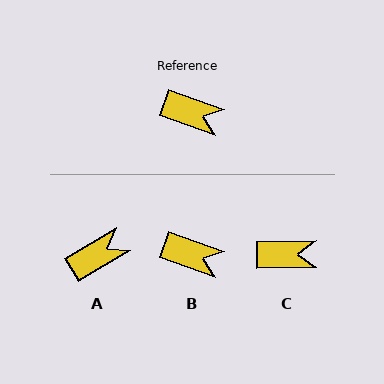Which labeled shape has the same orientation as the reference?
B.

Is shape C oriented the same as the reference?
No, it is off by about 20 degrees.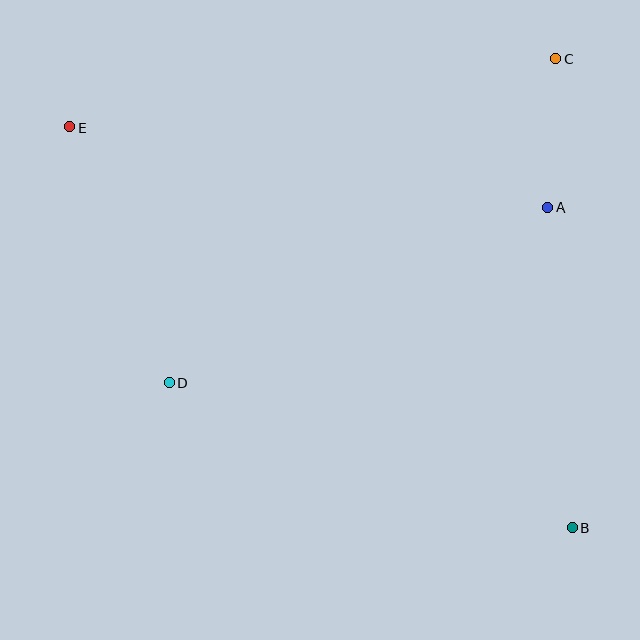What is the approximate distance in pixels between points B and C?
The distance between B and C is approximately 469 pixels.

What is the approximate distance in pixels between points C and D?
The distance between C and D is approximately 504 pixels.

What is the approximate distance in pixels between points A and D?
The distance between A and D is approximately 417 pixels.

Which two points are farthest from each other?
Points B and E are farthest from each other.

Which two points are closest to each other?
Points A and C are closest to each other.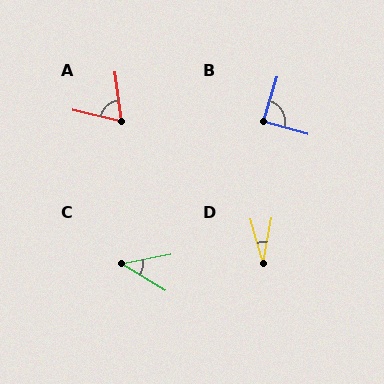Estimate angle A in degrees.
Approximately 69 degrees.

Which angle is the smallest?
D, at approximately 25 degrees.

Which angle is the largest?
B, at approximately 88 degrees.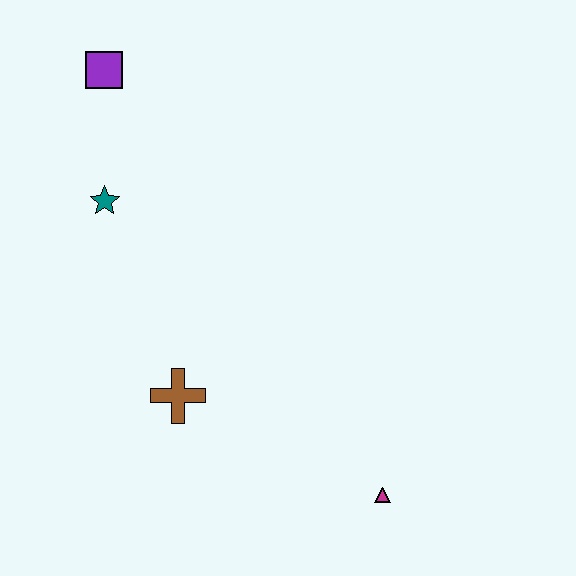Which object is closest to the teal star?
The purple square is closest to the teal star.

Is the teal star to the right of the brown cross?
No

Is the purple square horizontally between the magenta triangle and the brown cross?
No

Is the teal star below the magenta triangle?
No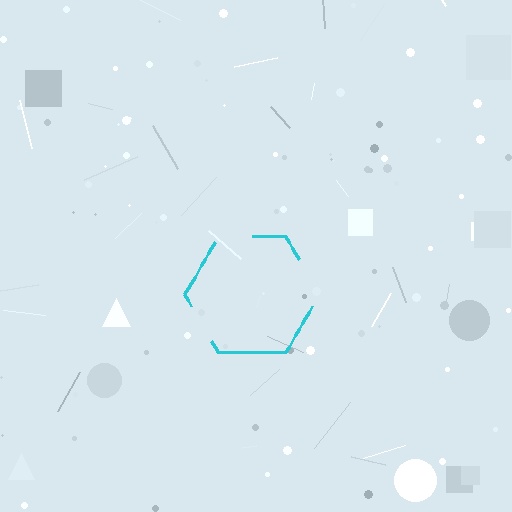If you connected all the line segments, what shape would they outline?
They would outline a hexagon.